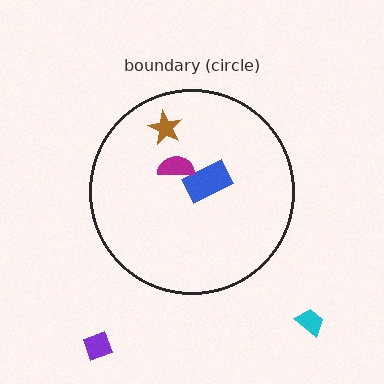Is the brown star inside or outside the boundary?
Inside.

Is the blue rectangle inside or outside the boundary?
Inside.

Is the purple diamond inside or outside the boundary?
Outside.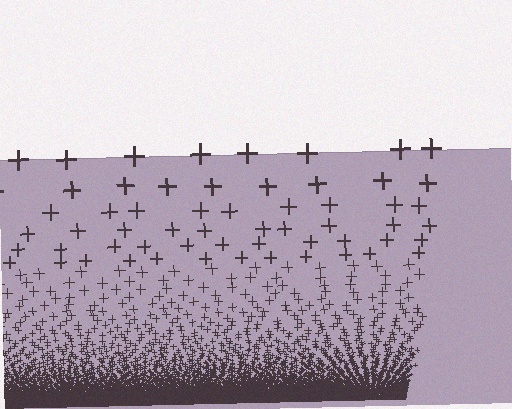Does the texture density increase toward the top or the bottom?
Density increases toward the bottom.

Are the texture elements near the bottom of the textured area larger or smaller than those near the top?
Smaller. The gradient is inverted — elements near the bottom are smaller and denser.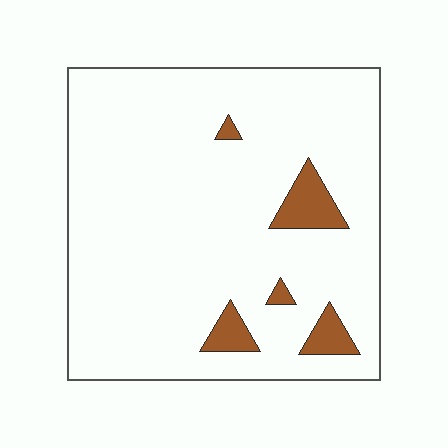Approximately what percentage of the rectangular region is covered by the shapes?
Approximately 5%.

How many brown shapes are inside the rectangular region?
5.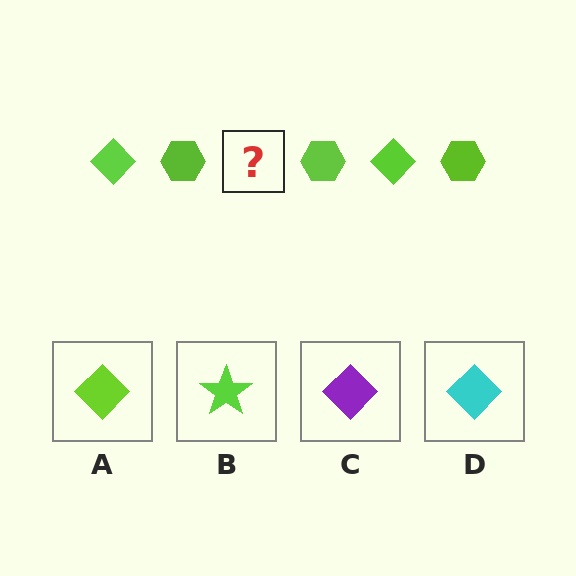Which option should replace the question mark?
Option A.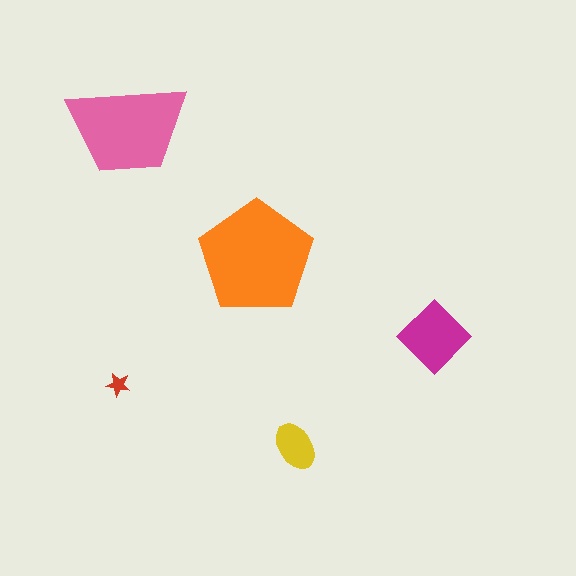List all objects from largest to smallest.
The orange pentagon, the pink trapezoid, the magenta diamond, the yellow ellipse, the red star.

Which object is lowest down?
The yellow ellipse is bottommost.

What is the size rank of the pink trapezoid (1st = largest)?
2nd.